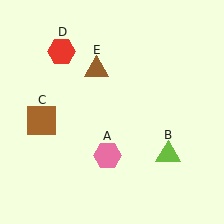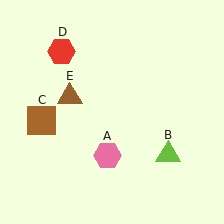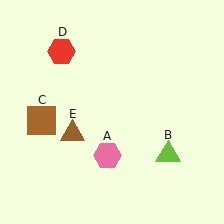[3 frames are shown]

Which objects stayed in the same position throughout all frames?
Pink hexagon (object A) and lime triangle (object B) and brown square (object C) and red hexagon (object D) remained stationary.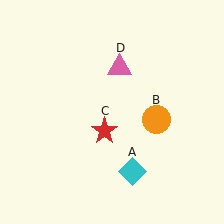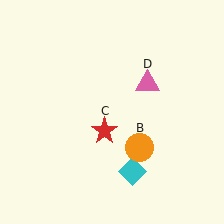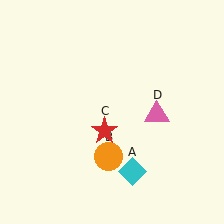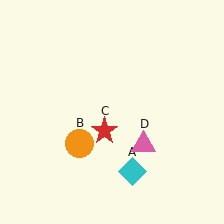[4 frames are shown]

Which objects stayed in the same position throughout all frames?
Cyan diamond (object A) and red star (object C) remained stationary.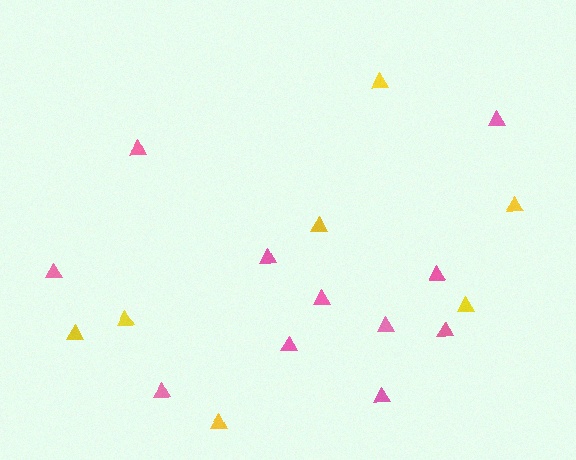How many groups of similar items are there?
There are 2 groups: one group of yellow triangles (7) and one group of pink triangles (11).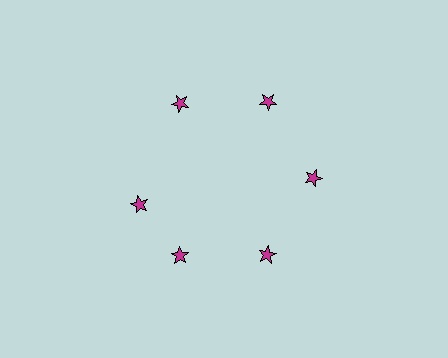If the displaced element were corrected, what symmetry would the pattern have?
It would have 6-fold rotational symmetry — the pattern would map onto itself every 60 degrees.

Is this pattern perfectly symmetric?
No. The 6 magenta stars are arranged in a ring, but one element near the 9 o'clock position is rotated out of alignment along the ring, breaking the 6-fold rotational symmetry.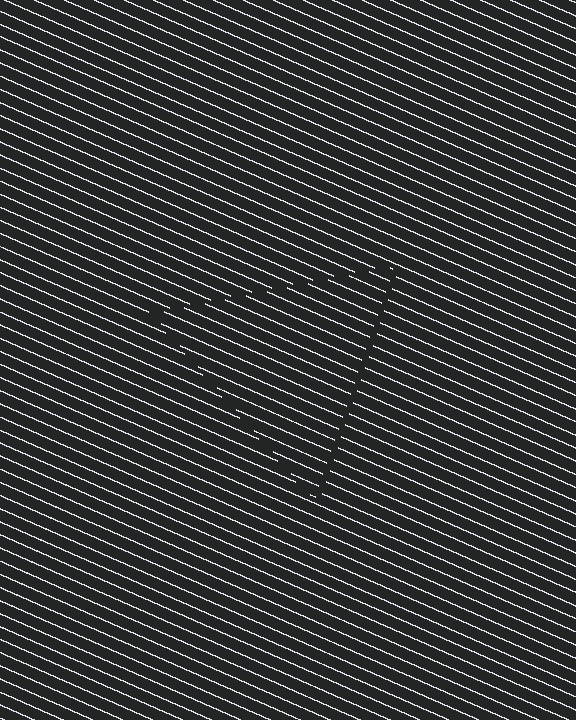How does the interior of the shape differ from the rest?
The interior of the shape contains the same grating, shifted by half a period — the contour is defined by the phase discontinuity where line-ends from the inner and outer gratings abut.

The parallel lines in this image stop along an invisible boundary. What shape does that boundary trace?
An illusory triangle. The interior of the shape contains the same grating, shifted by half a period — the contour is defined by the phase discontinuity where line-ends from the inner and outer gratings abut.